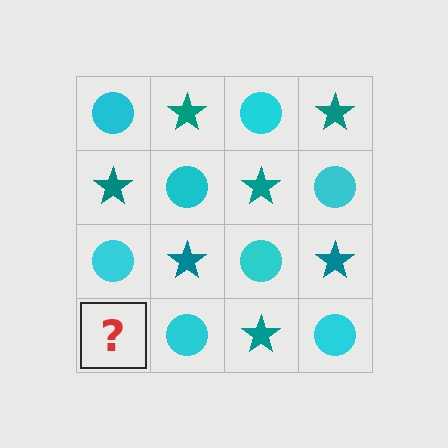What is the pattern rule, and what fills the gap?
The rule is that it alternates cyan circle and teal star in a checkerboard pattern. The gap should be filled with a teal star.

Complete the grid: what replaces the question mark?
The question mark should be replaced with a teal star.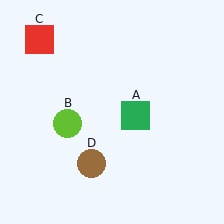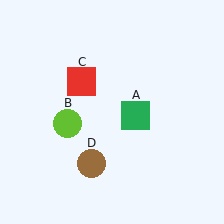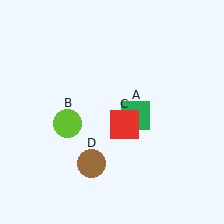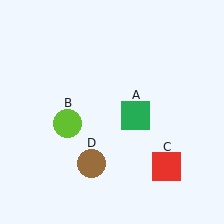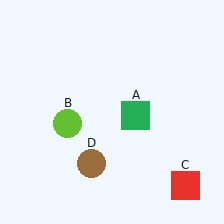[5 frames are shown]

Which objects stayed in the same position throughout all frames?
Green square (object A) and lime circle (object B) and brown circle (object D) remained stationary.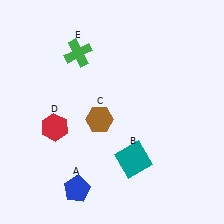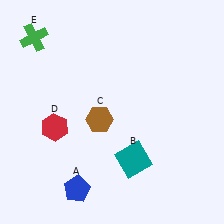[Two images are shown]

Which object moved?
The green cross (E) moved left.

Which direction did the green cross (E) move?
The green cross (E) moved left.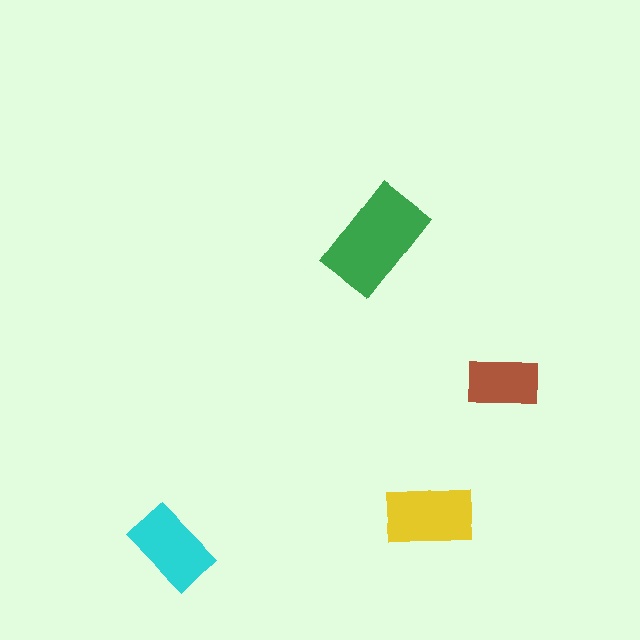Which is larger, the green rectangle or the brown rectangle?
The green one.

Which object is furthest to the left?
The cyan rectangle is leftmost.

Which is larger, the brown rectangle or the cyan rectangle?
The cyan one.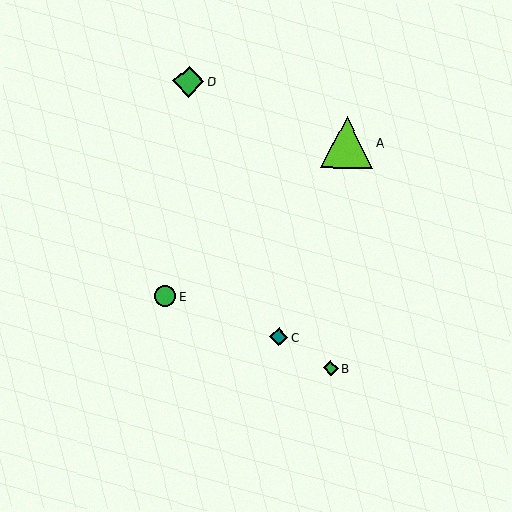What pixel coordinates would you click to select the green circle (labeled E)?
Click at (165, 297) to select the green circle E.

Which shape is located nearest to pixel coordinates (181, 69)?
The green diamond (labeled D) at (188, 82) is nearest to that location.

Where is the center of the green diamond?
The center of the green diamond is at (188, 82).